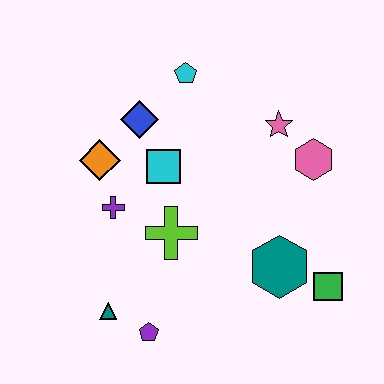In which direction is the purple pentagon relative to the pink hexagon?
The purple pentagon is below the pink hexagon.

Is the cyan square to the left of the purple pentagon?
No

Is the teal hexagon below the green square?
No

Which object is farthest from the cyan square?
The green square is farthest from the cyan square.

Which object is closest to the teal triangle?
The purple pentagon is closest to the teal triangle.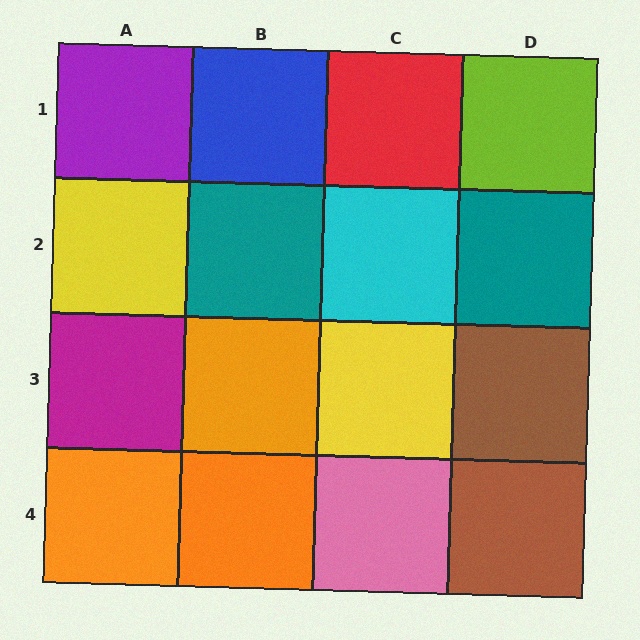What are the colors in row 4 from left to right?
Orange, orange, pink, brown.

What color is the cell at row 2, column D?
Teal.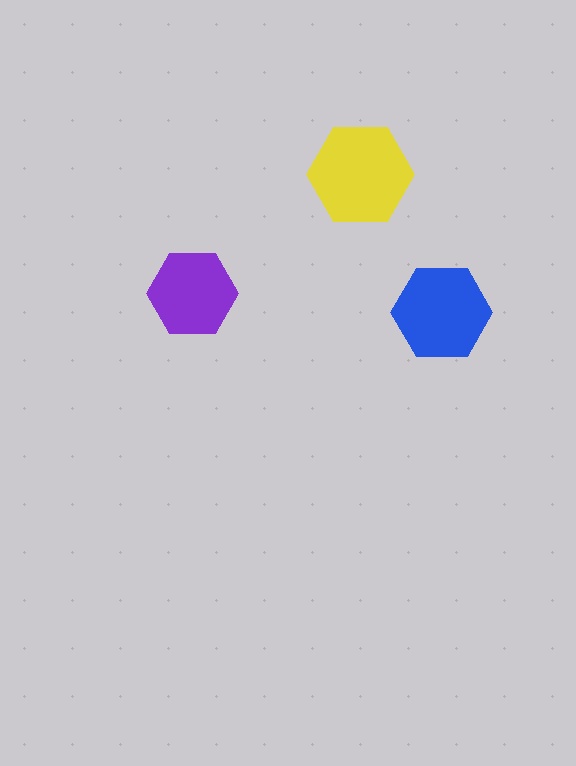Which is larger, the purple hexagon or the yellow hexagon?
The yellow one.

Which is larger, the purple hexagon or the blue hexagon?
The blue one.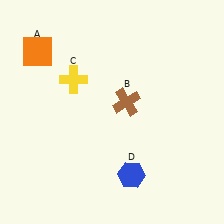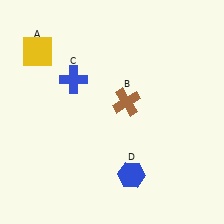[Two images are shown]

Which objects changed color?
A changed from orange to yellow. C changed from yellow to blue.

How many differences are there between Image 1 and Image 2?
There are 2 differences between the two images.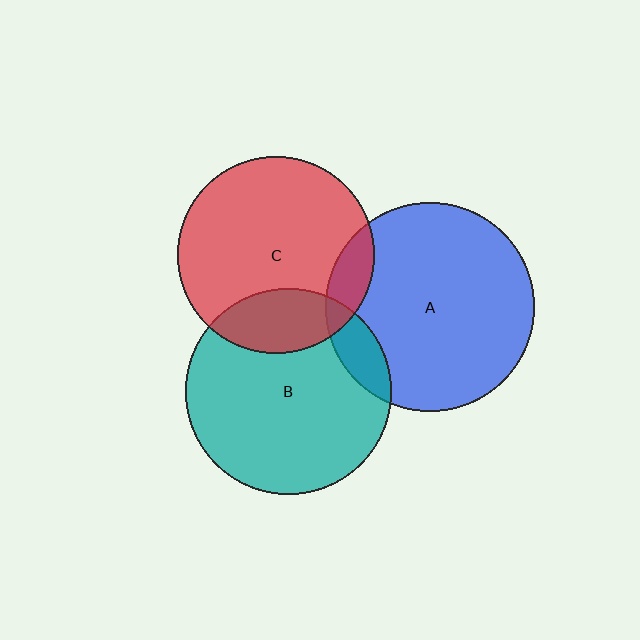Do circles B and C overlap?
Yes.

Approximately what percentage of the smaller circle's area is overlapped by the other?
Approximately 20%.